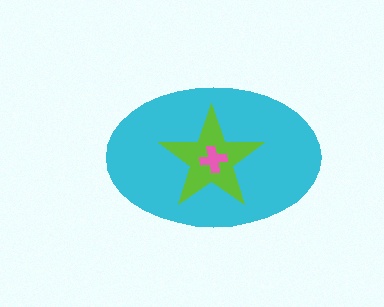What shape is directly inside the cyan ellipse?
The lime star.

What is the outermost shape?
The cyan ellipse.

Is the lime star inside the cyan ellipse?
Yes.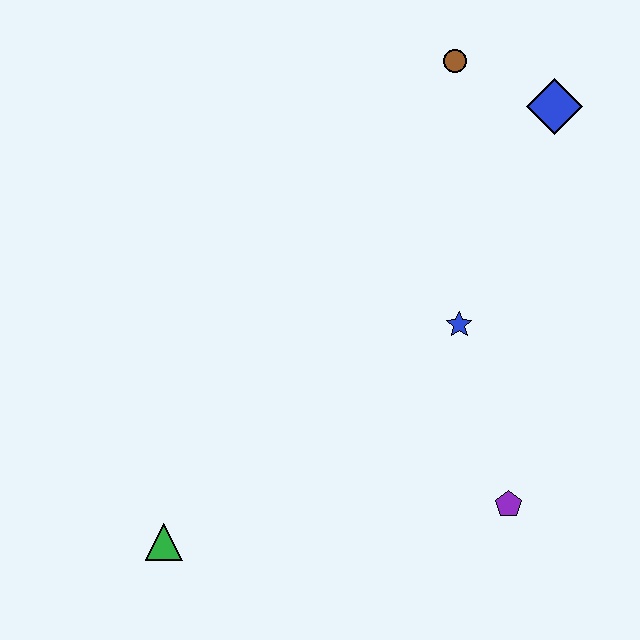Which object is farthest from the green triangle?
The blue diamond is farthest from the green triangle.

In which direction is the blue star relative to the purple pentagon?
The blue star is above the purple pentagon.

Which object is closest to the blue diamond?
The brown circle is closest to the blue diamond.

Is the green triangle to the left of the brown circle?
Yes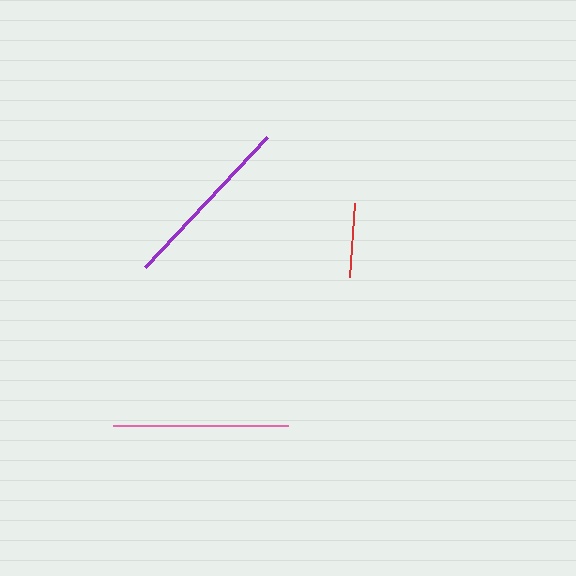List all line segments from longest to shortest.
From longest to shortest: purple, pink, red.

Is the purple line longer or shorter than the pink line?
The purple line is longer than the pink line.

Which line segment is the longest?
The purple line is the longest at approximately 179 pixels.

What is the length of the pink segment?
The pink segment is approximately 174 pixels long.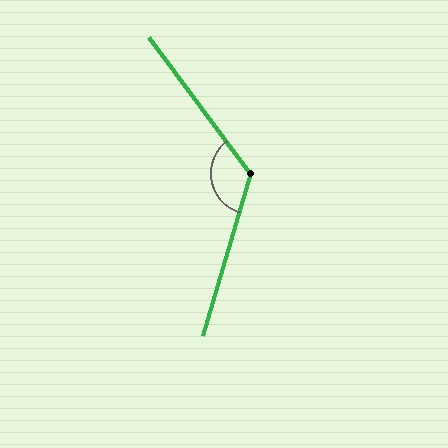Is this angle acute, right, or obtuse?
It is obtuse.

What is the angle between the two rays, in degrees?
Approximately 127 degrees.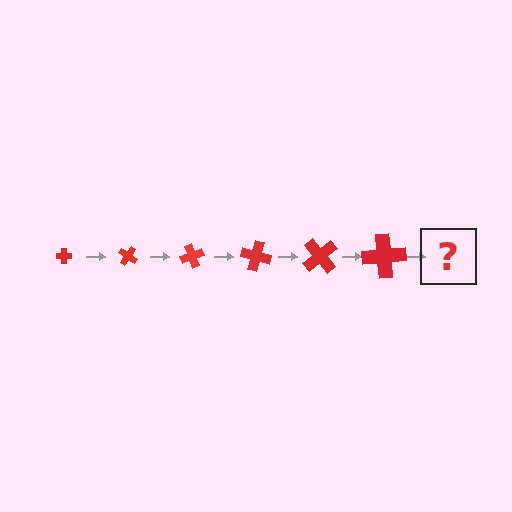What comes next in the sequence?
The next element should be a cross, larger than the previous one and rotated 210 degrees from the start.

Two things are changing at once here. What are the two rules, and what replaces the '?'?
The two rules are that the cross grows larger each step and it rotates 35 degrees each step. The '?' should be a cross, larger than the previous one and rotated 210 degrees from the start.